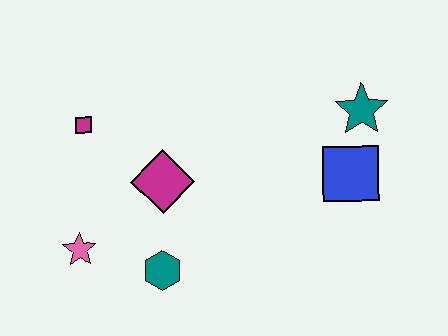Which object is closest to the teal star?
The blue square is closest to the teal star.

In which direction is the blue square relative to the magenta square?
The blue square is to the right of the magenta square.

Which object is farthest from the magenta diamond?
The teal star is farthest from the magenta diamond.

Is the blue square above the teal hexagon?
Yes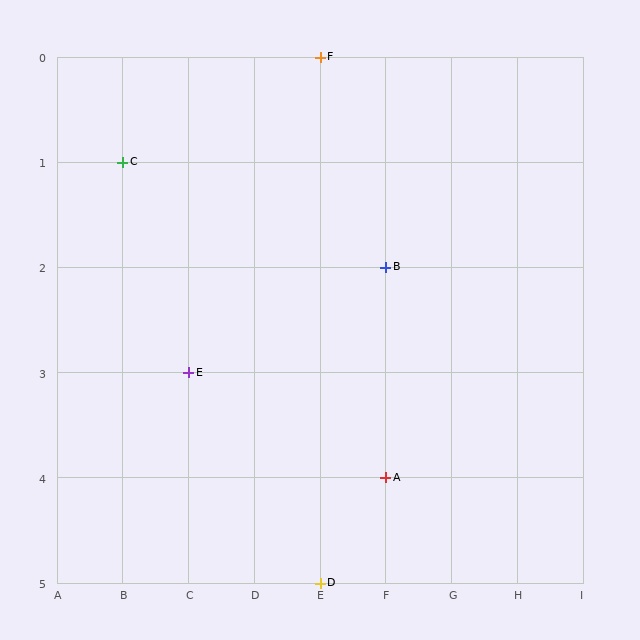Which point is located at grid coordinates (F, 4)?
Point A is at (F, 4).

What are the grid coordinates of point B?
Point B is at grid coordinates (F, 2).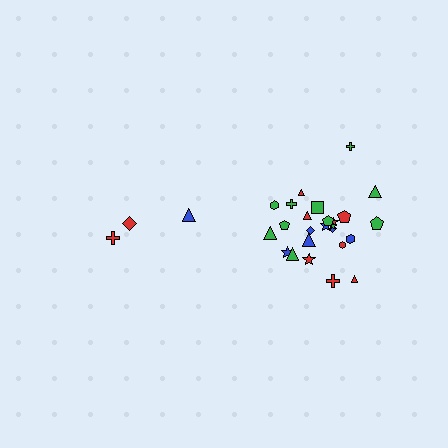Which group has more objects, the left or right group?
The right group.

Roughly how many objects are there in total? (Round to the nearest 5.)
Roughly 30 objects in total.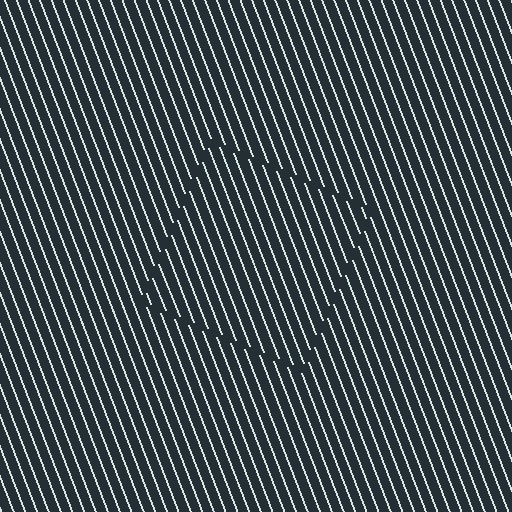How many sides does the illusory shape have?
4 sides — the line-ends trace a square.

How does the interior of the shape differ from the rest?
The interior of the shape contains the same grating, shifted by half a period — the contour is defined by the phase discontinuity where line-ends from the inner and outer gratings abut.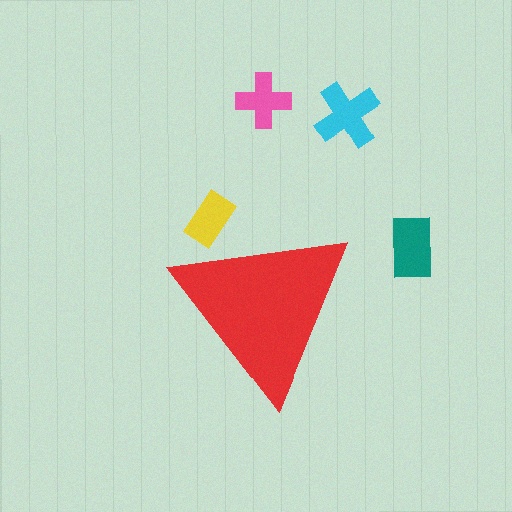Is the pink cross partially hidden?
No, the pink cross is fully visible.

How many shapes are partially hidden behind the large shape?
1 shape is partially hidden.